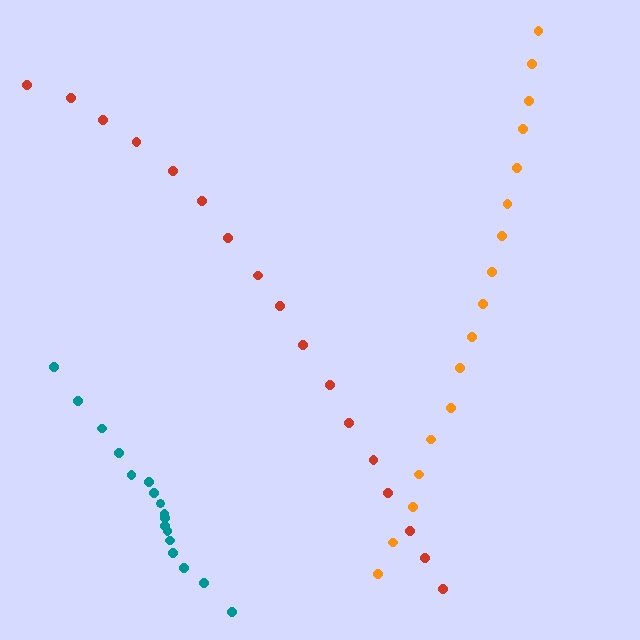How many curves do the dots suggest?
There are 3 distinct paths.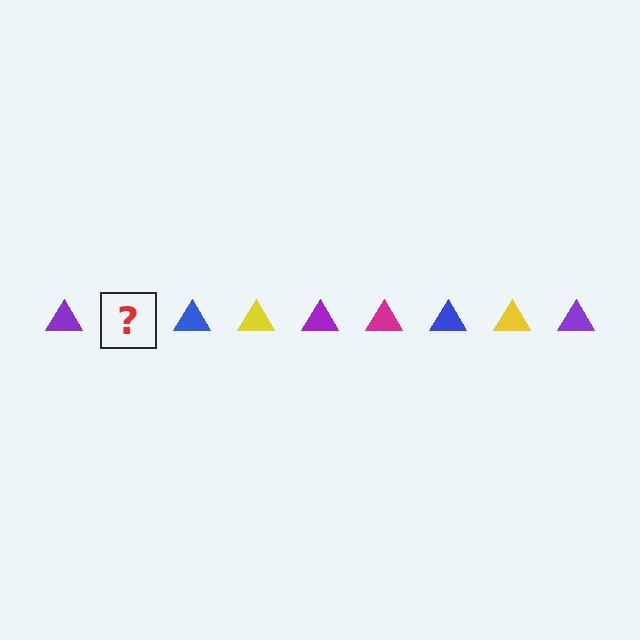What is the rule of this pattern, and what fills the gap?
The rule is that the pattern cycles through purple, magenta, blue, yellow triangles. The gap should be filled with a magenta triangle.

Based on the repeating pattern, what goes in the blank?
The blank should be a magenta triangle.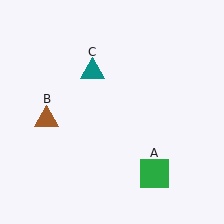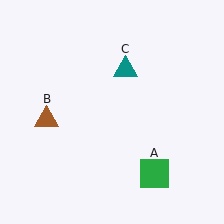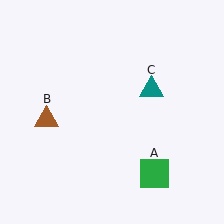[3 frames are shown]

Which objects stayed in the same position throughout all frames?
Green square (object A) and brown triangle (object B) remained stationary.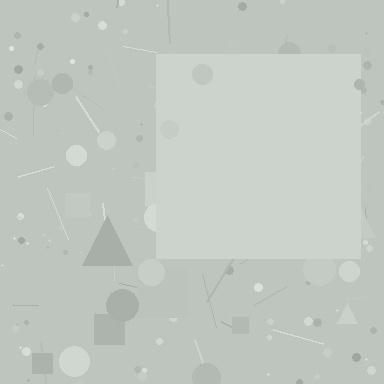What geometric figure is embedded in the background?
A square is embedded in the background.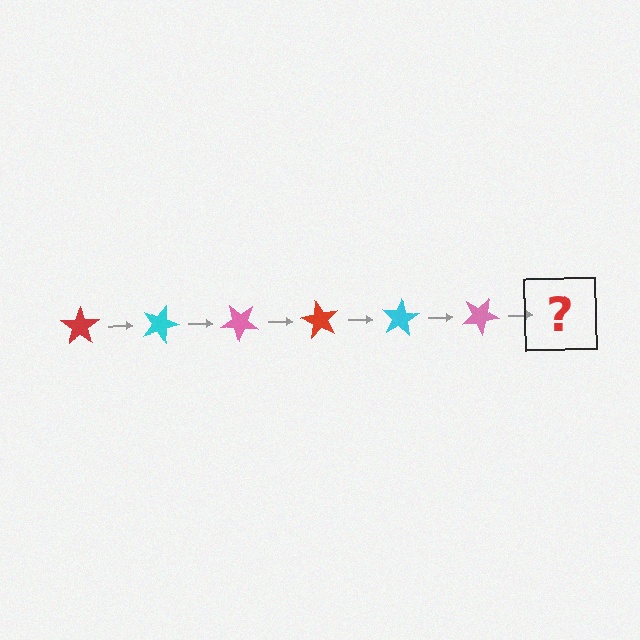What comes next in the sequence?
The next element should be a red star, rotated 120 degrees from the start.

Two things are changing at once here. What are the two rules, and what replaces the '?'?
The two rules are that it rotates 20 degrees each step and the color cycles through red, cyan, and pink. The '?' should be a red star, rotated 120 degrees from the start.